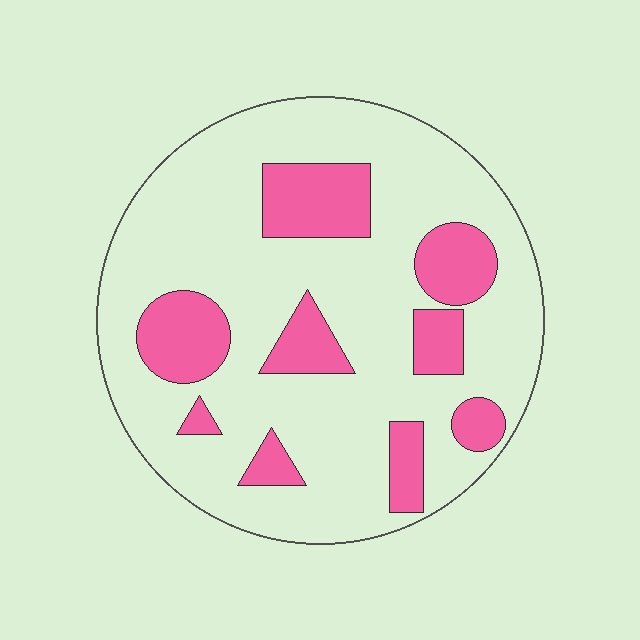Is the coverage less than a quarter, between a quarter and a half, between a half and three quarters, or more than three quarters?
Less than a quarter.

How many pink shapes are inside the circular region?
9.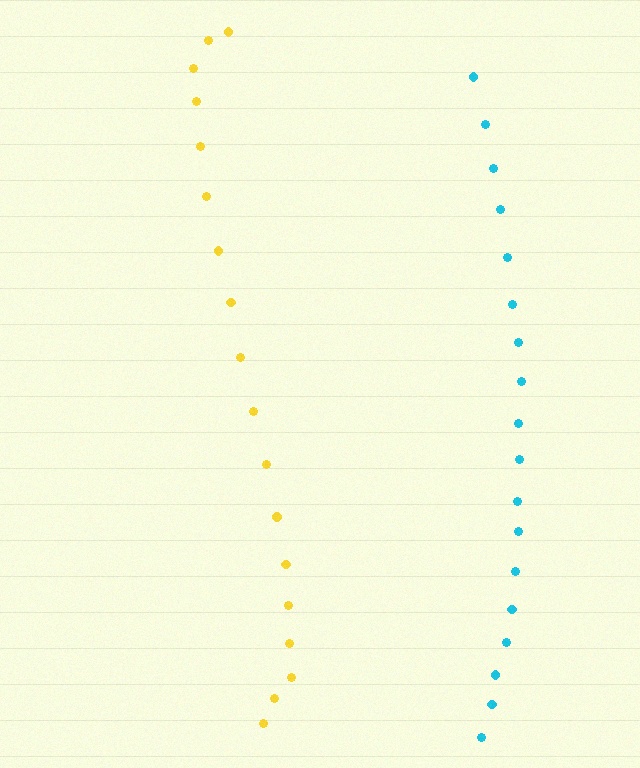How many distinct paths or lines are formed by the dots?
There are 2 distinct paths.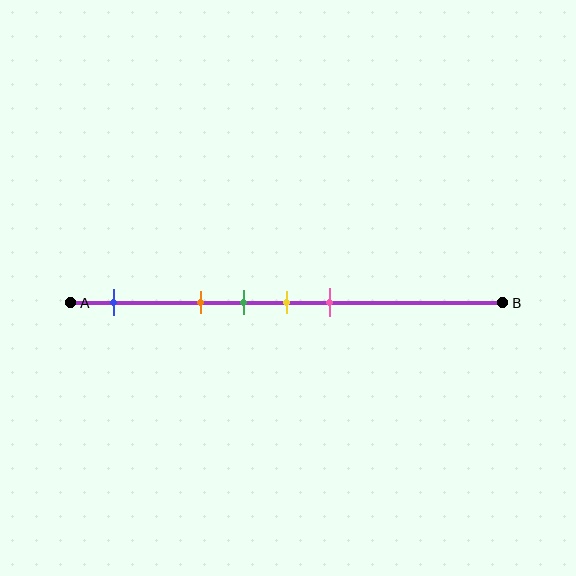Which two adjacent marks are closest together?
The green and yellow marks are the closest adjacent pair.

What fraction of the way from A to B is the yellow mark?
The yellow mark is approximately 50% (0.5) of the way from A to B.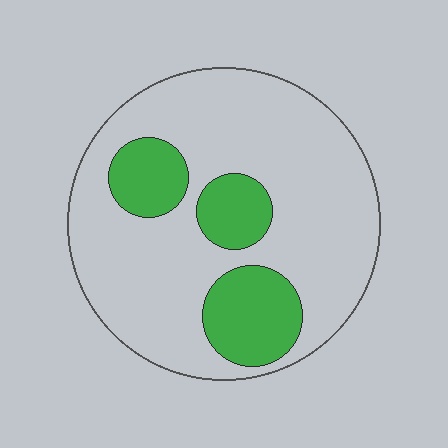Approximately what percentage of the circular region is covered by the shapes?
Approximately 25%.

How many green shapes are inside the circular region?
3.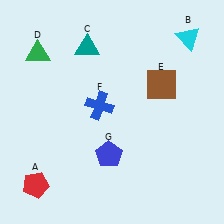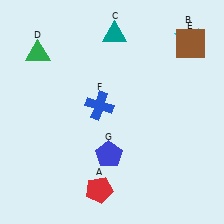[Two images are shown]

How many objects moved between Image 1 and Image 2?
3 objects moved between the two images.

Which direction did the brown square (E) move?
The brown square (E) moved up.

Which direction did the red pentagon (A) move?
The red pentagon (A) moved right.